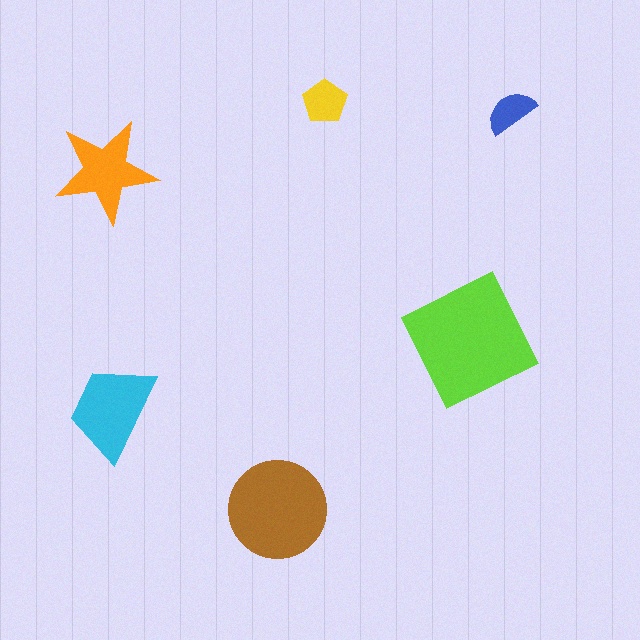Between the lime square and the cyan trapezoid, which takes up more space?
The lime square.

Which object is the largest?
The lime square.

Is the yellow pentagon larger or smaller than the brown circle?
Smaller.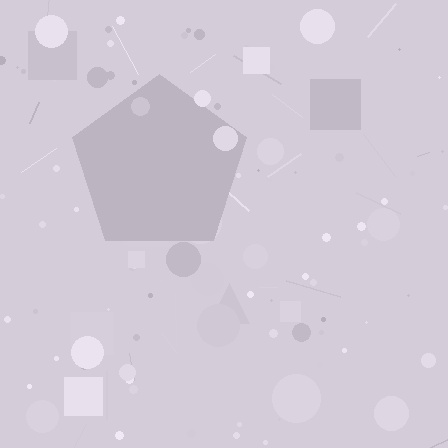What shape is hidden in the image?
A pentagon is hidden in the image.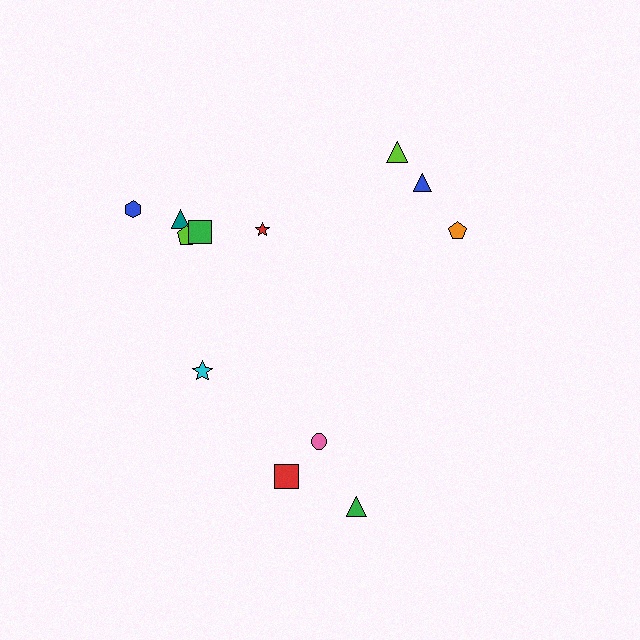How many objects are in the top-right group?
There are 3 objects.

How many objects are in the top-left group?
There are 5 objects.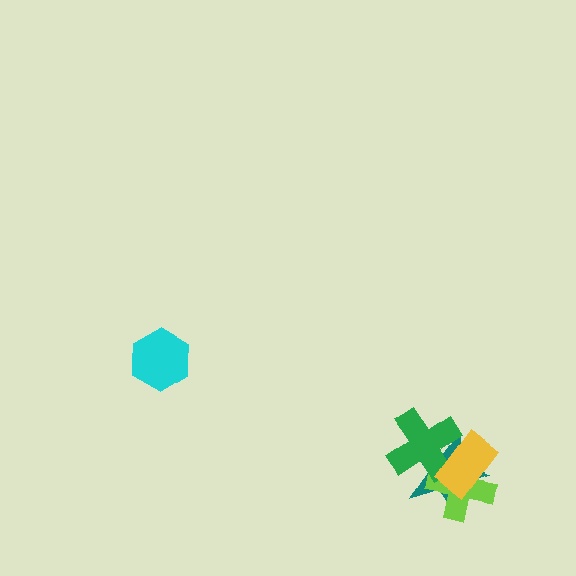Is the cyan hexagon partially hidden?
No, no other shape covers it.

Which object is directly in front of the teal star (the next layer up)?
The lime cross is directly in front of the teal star.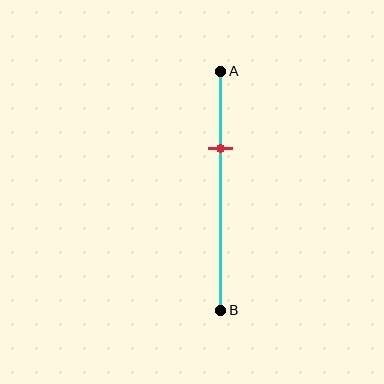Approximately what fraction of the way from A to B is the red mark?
The red mark is approximately 30% of the way from A to B.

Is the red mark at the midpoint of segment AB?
No, the mark is at about 30% from A, not at the 50% midpoint.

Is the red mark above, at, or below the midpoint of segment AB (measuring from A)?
The red mark is above the midpoint of segment AB.